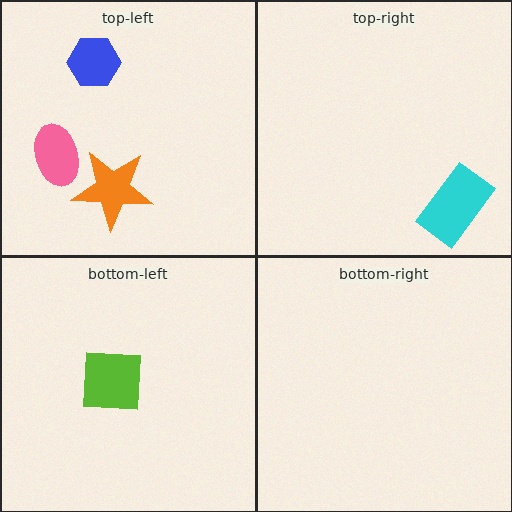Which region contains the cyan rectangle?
The top-right region.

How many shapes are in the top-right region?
1.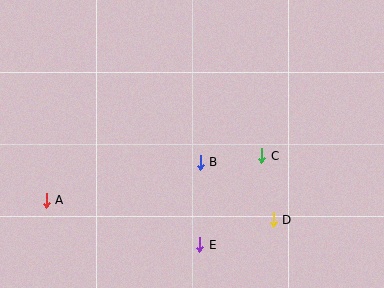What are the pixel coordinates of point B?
Point B is at (200, 162).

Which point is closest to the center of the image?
Point B at (200, 162) is closest to the center.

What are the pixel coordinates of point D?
Point D is at (273, 220).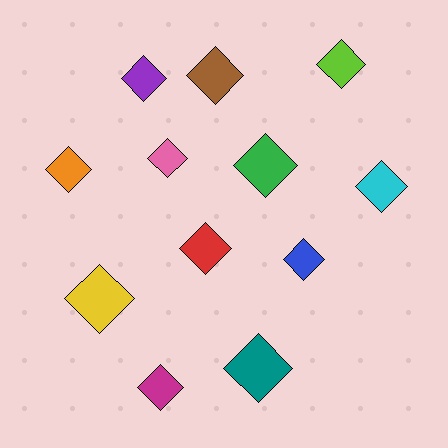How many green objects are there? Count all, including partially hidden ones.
There is 1 green object.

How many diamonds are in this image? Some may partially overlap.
There are 12 diamonds.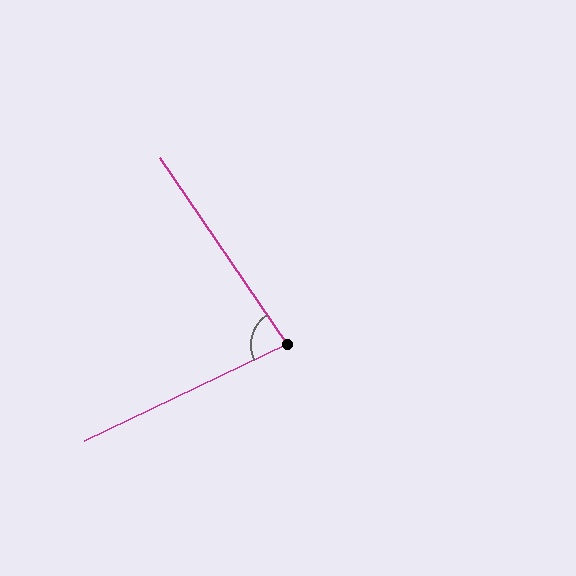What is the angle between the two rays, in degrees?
Approximately 81 degrees.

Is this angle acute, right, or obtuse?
It is acute.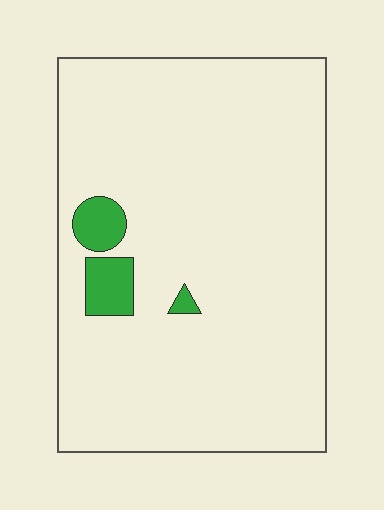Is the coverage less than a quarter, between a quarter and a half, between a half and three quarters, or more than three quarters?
Less than a quarter.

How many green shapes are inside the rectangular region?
3.